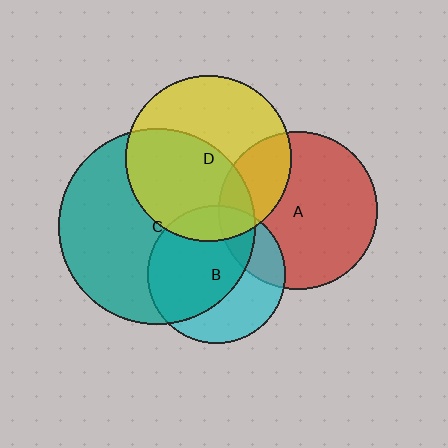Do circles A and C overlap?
Yes.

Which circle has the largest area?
Circle C (teal).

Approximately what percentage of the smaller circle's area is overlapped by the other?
Approximately 15%.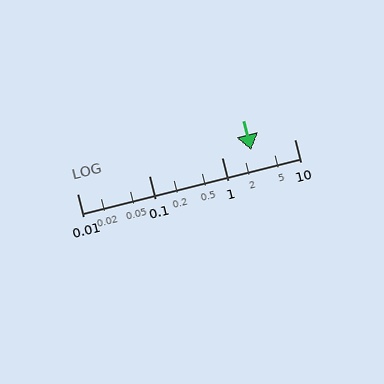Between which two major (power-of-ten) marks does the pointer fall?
The pointer is between 1 and 10.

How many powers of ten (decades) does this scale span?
The scale spans 3 decades, from 0.01 to 10.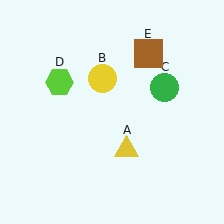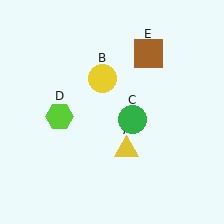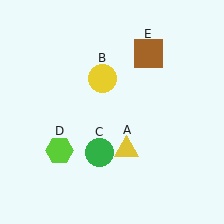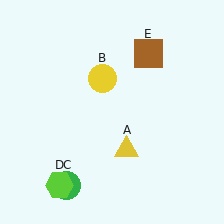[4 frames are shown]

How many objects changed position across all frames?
2 objects changed position: green circle (object C), lime hexagon (object D).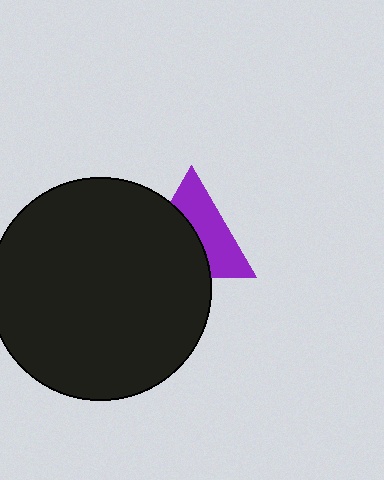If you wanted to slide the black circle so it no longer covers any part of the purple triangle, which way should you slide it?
Slide it left — that is the most direct way to separate the two shapes.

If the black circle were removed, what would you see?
You would see the complete purple triangle.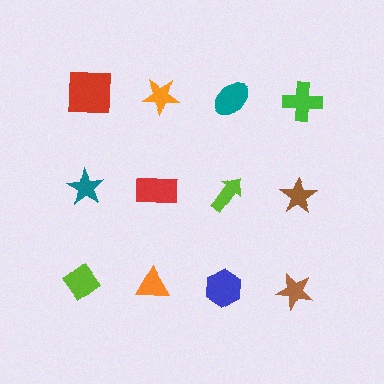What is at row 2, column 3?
A lime arrow.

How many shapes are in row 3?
4 shapes.